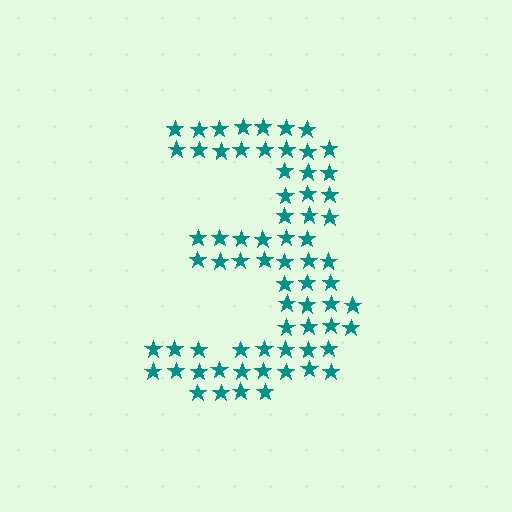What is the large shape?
The large shape is the digit 3.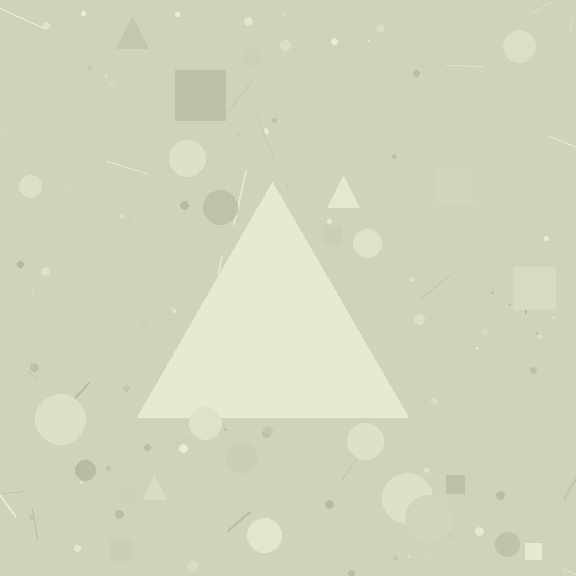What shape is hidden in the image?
A triangle is hidden in the image.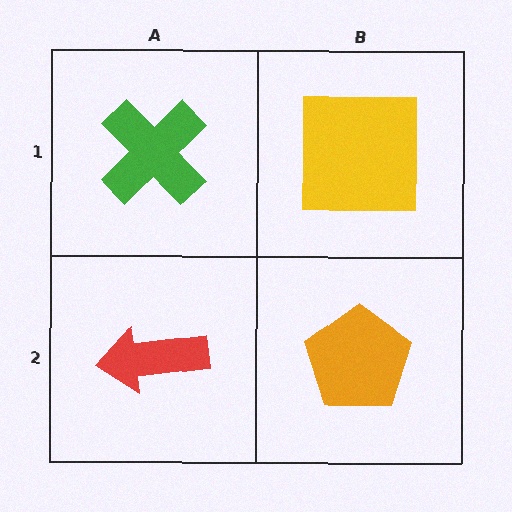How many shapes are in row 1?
2 shapes.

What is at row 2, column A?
A red arrow.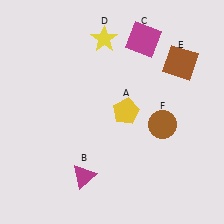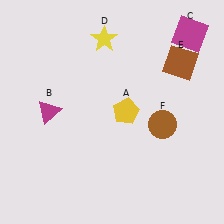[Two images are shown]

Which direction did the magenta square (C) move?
The magenta square (C) moved right.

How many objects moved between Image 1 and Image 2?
2 objects moved between the two images.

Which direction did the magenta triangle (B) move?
The magenta triangle (B) moved up.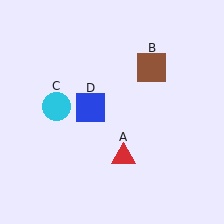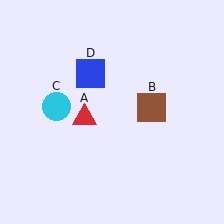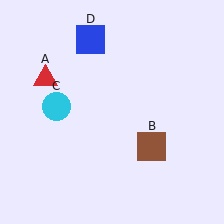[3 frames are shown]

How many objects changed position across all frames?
3 objects changed position: red triangle (object A), brown square (object B), blue square (object D).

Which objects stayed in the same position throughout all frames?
Cyan circle (object C) remained stationary.